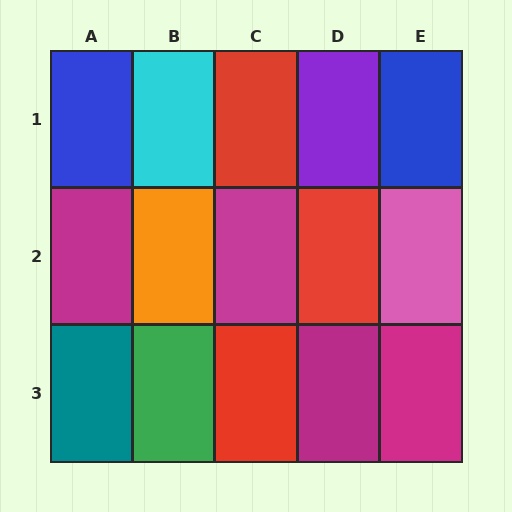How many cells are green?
1 cell is green.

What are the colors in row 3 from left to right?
Teal, green, red, magenta, magenta.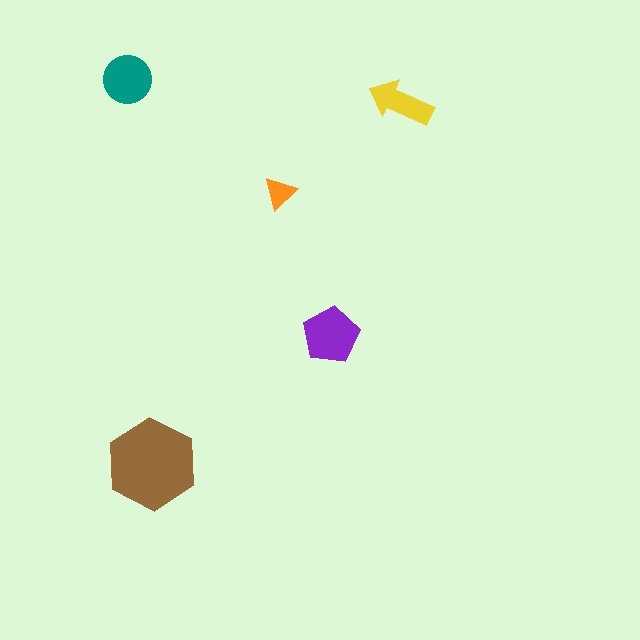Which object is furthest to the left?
The teal circle is leftmost.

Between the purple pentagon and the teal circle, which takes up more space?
The purple pentagon.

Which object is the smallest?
The orange triangle.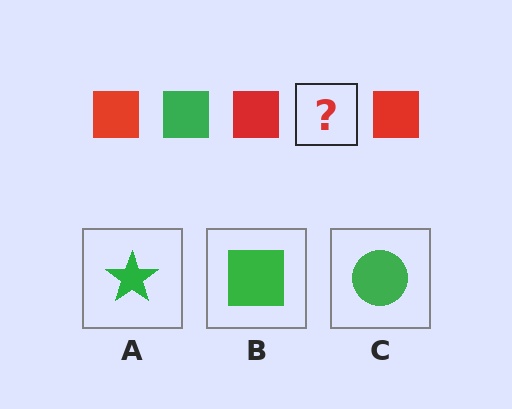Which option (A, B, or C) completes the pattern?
B.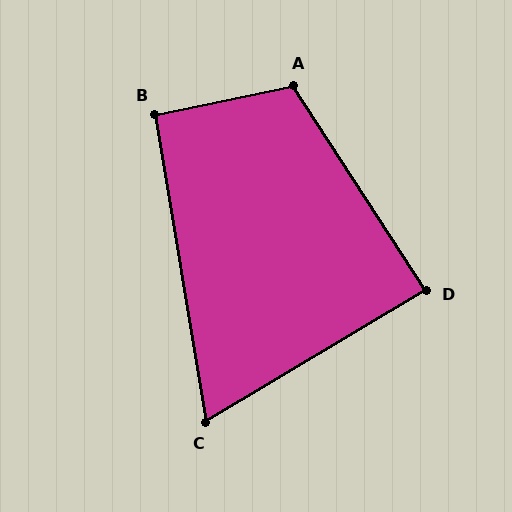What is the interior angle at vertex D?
Approximately 88 degrees (approximately right).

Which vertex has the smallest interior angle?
C, at approximately 68 degrees.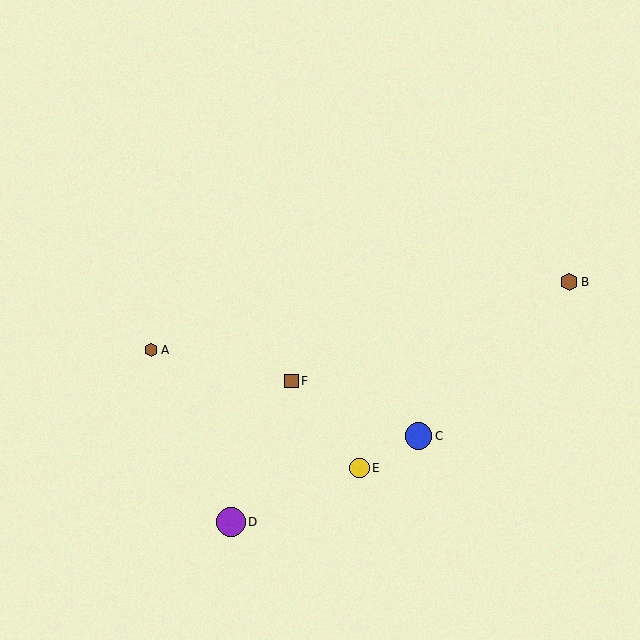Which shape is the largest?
The purple circle (labeled D) is the largest.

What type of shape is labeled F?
Shape F is a brown square.